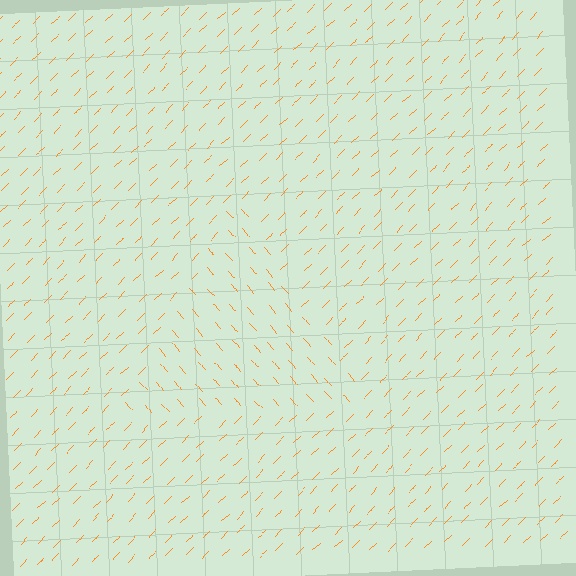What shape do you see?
I see a triangle.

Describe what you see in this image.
The image is filled with small orange line segments. A triangle region in the image has lines oriented differently from the surrounding lines, creating a visible texture boundary.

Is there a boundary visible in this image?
Yes, there is a texture boundary formed by a change in line orientation.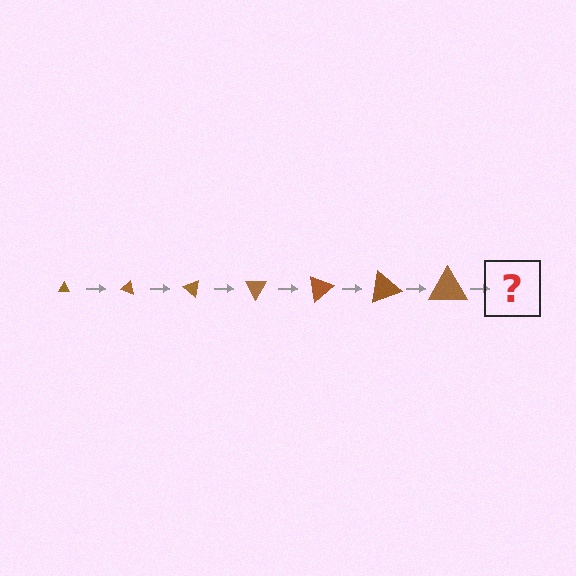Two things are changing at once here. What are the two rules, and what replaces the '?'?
The two rules are that the triangle grows larger each step and it rotates 20 degrees each step. The '?' should be a triangle, larger than the previous one and rotated 140 degrees from the start.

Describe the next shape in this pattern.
It should be a triangle, larger than the previous one and rotated 140 degrees from the start.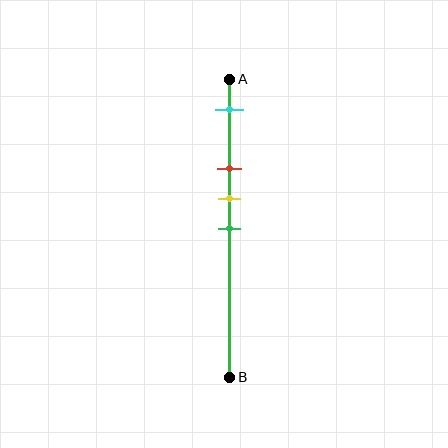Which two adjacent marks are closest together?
The yellow and green marks are the closest adjacent pair.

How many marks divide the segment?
There are 4 marks dividing the segment.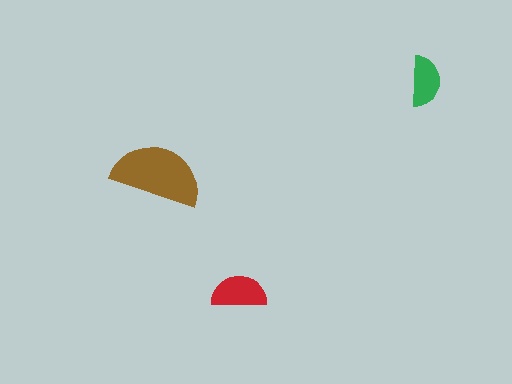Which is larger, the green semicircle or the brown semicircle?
The brown one.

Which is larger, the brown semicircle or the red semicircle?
The brown one.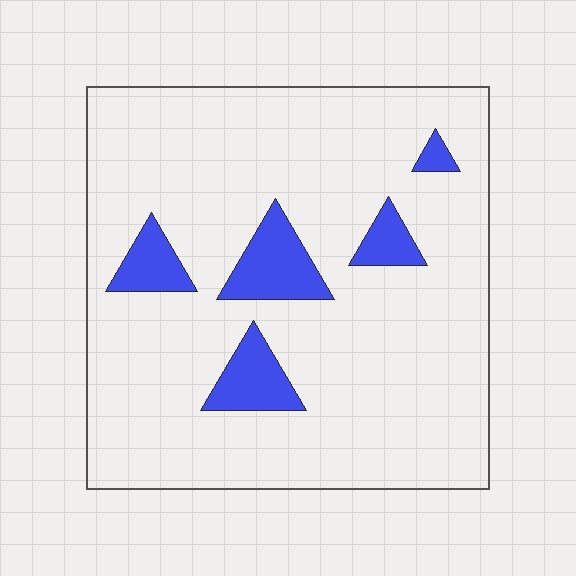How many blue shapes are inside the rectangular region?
5.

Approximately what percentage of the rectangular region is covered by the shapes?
Approximately 10%.